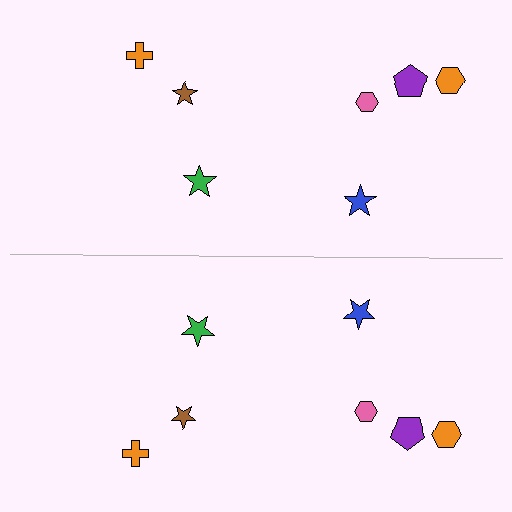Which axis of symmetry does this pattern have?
The pattern has a horizontal axis of symmetry running through the center of the image.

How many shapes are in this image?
There are 14 shapes in this image.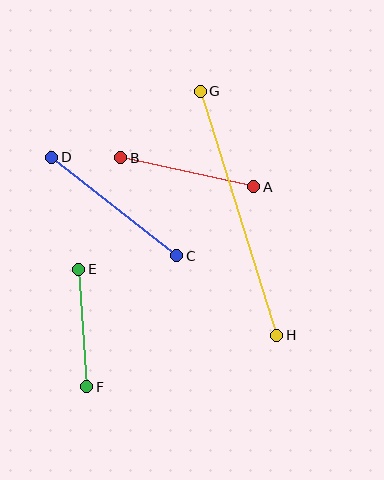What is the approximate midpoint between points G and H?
The midpoint is at approximately (238, 213) pixels.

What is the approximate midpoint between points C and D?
The midpoint is at approximately (114, 207) pixels.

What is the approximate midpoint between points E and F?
The midpoint is at approximately (83, 328) pixels.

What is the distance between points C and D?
The distance is approximately 159 pixels.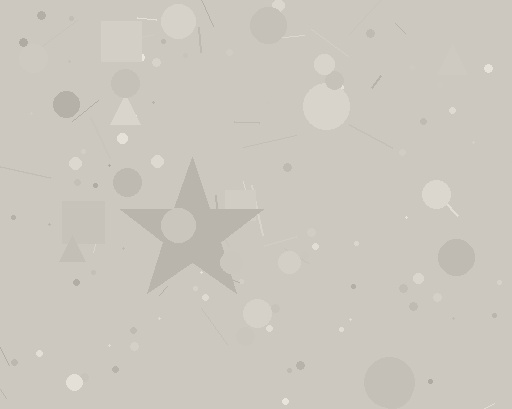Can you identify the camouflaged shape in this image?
The camouflaged shape is a star.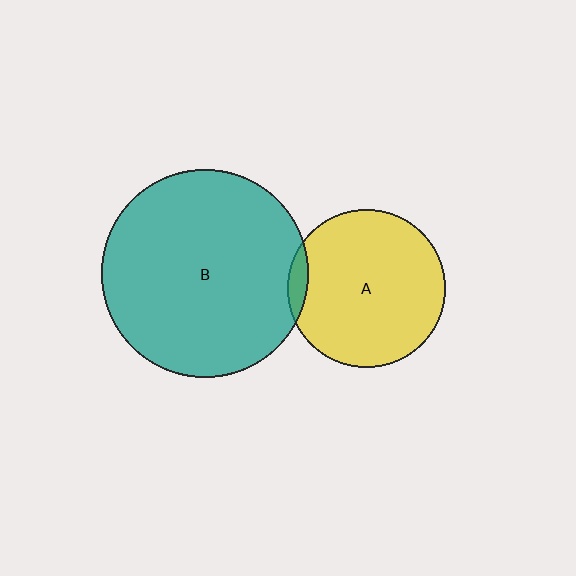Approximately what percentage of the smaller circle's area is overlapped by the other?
Approximately 5%.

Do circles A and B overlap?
Yes.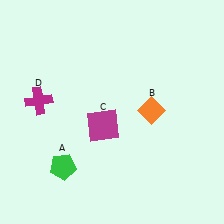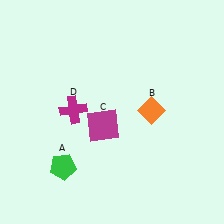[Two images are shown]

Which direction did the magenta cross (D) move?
The magenta cross (D) moved right.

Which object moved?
The magenta cross (D) moved right.